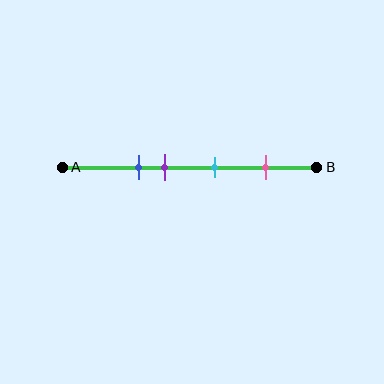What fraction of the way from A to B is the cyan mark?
The cyan mark is approximately 60% (0.6) of the way from A to B.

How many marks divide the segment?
There are 4 marks dividing the segment.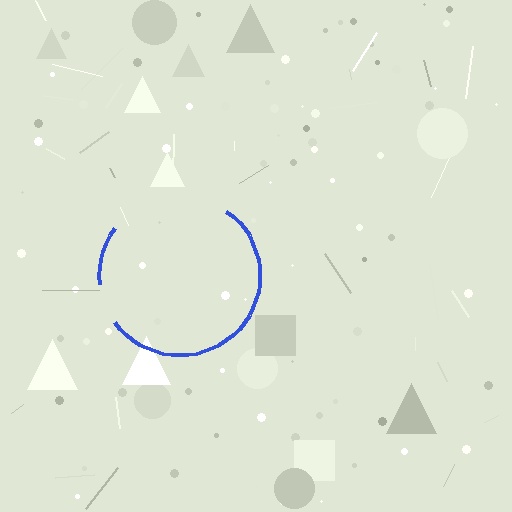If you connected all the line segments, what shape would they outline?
They would outline a circle.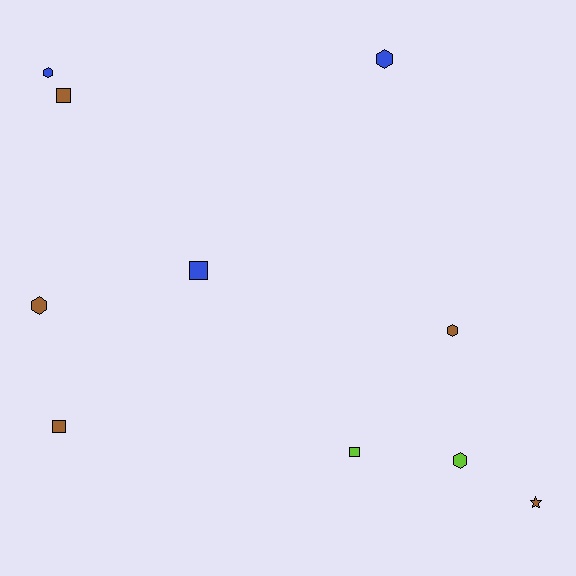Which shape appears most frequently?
Hexagon, with 5 objects.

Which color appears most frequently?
Brown, with 5 objects.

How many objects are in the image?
There are 10 objects.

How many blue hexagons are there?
There are 2 blue hexagons.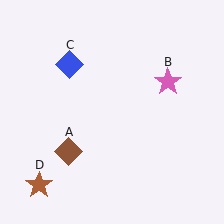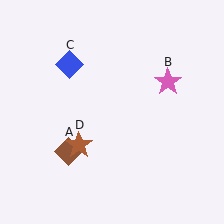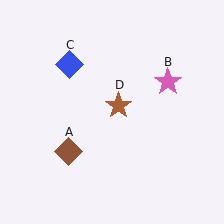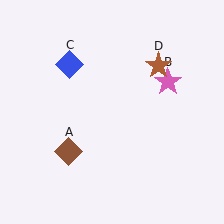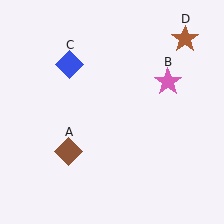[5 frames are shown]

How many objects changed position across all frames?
1 object changed position: brown star (object D).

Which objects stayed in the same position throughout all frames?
Brown diamond (object A) and pink star (object B) and blue diamond (object C) remained stationary.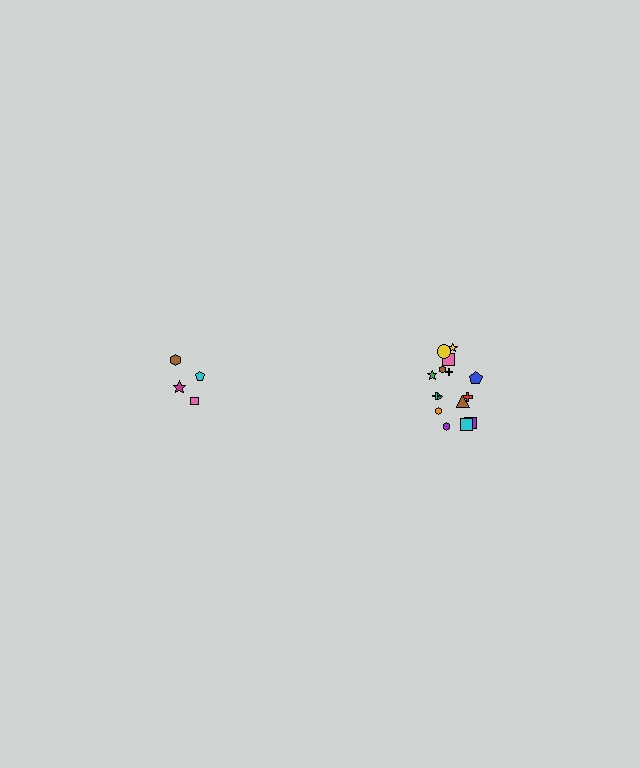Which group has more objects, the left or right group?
The right group.